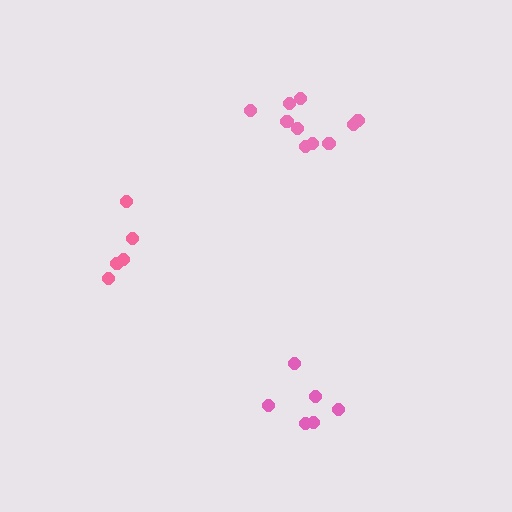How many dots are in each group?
Group 1: 6 dots, Group 2: 10 dots, Group 3: 5 dots (21 total).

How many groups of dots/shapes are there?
There are 3 groups.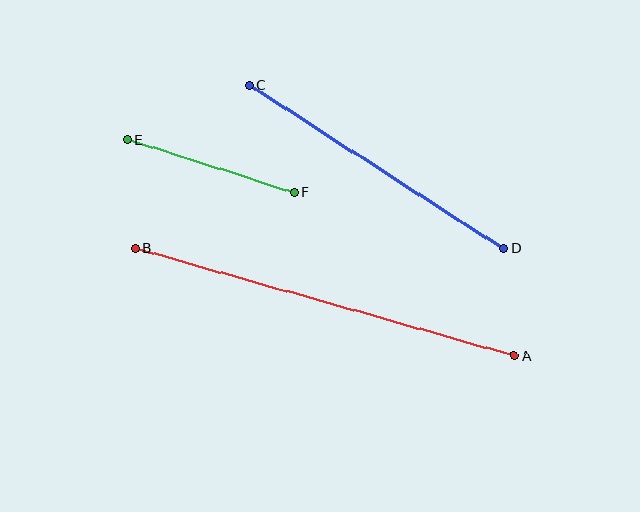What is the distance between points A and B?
The distance is approximately 394 pixels.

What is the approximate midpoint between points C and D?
The midpoint is at approximately (377, 167) pixels.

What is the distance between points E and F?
The distance is approximately 175 pixels.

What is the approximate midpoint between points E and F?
The midpoint is at approximately (211, 166) pixels.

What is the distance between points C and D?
The distance is approximately 302 pixels.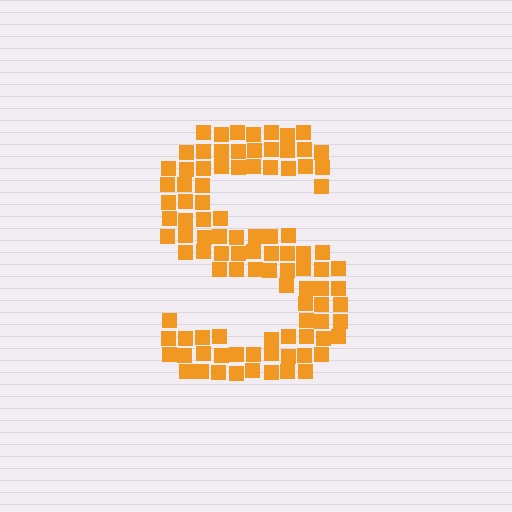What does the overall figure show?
The overall figure shows the letter S.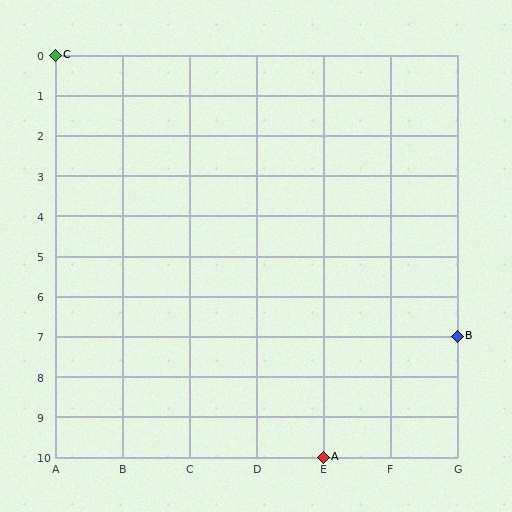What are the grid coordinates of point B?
Point B is at grid coordinates (G, 7).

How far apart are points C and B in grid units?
Points C and B are 6 columns and 7 rows apart (about 9.2 grid units diagonally).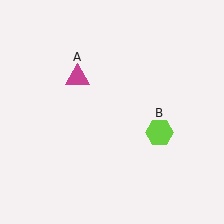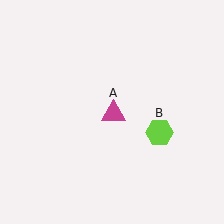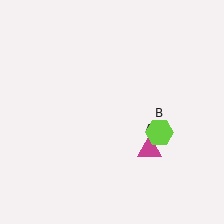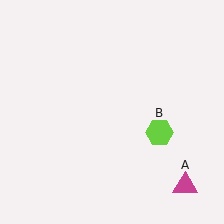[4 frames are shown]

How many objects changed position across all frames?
1 object changed position: magenta triangle (object A).